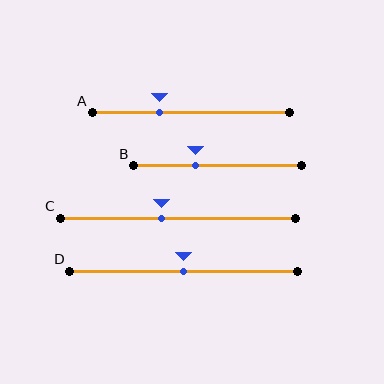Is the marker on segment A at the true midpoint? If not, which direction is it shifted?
No, the marker on segment A is shifted to the left by about 16% of the segment length.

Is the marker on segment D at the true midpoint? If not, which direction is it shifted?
Yes, the marker on segment D is at the true midpoint.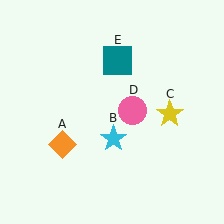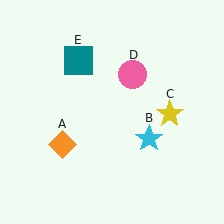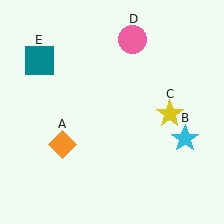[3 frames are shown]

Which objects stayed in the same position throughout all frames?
Orange diamond (object A) and yellow star (object C) remained stationary.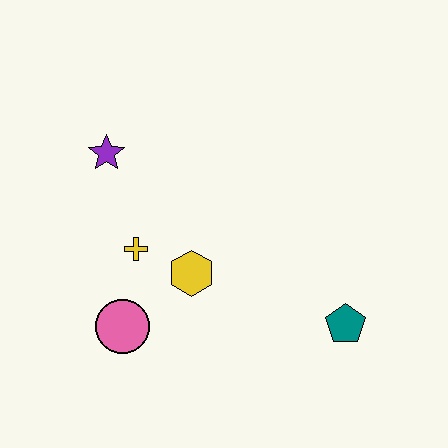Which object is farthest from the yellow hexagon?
The teal pentagon is farthest from the yellow hexagon.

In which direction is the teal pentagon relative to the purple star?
The teal pentagon is to the right of the purple star.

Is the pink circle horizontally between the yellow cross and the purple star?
Yes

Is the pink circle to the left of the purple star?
No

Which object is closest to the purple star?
The yellow cross is closest to the purple star.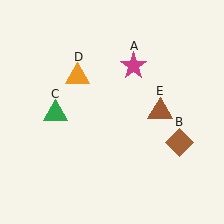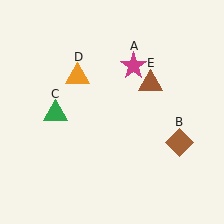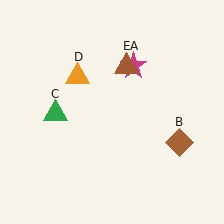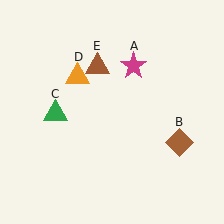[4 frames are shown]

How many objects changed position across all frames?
1 object changed position: brown triangle (object E).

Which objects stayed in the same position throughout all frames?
Magenta star (object A) and brown diamond (object B) and green triangle (object C) and orange triangle (object D) remained stationary.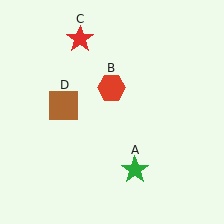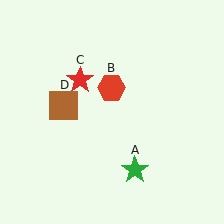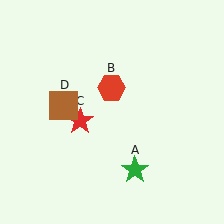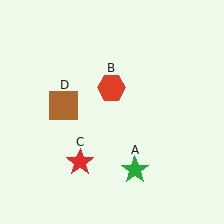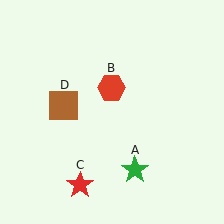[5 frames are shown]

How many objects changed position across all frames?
1 object changed position: red star (object C).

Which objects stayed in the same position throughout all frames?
Green star (object A) and red hexagon (object B) and brown square (object D) remained stationary.